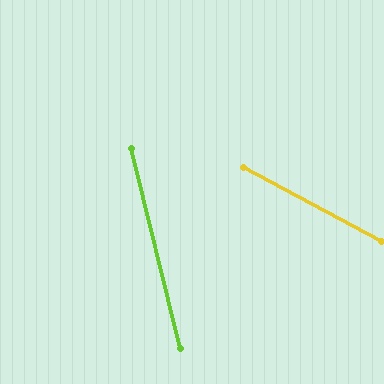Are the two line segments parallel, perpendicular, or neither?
Neither parallel nor perpendicular — they differ by about 48°.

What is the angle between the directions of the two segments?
Approximately 48 degrees.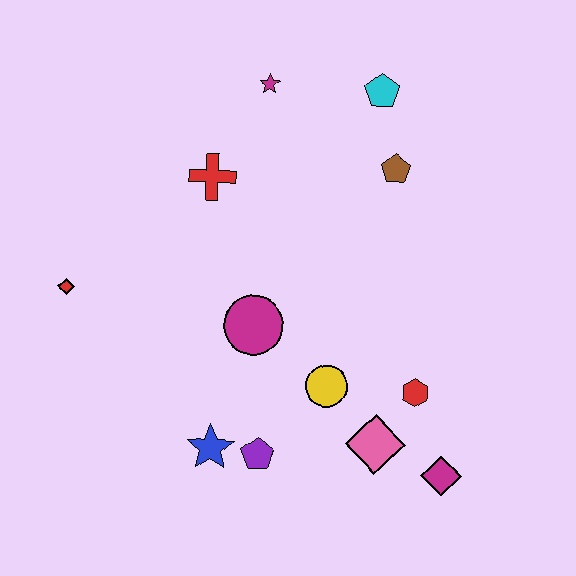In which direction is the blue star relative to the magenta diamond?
The blue star is to the left of the magenta diamond.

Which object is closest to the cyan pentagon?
The brown pentagon is closest to the cyan pentagon.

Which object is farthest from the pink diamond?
The magenta star is farthest from the pink diamond.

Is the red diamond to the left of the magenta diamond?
Yes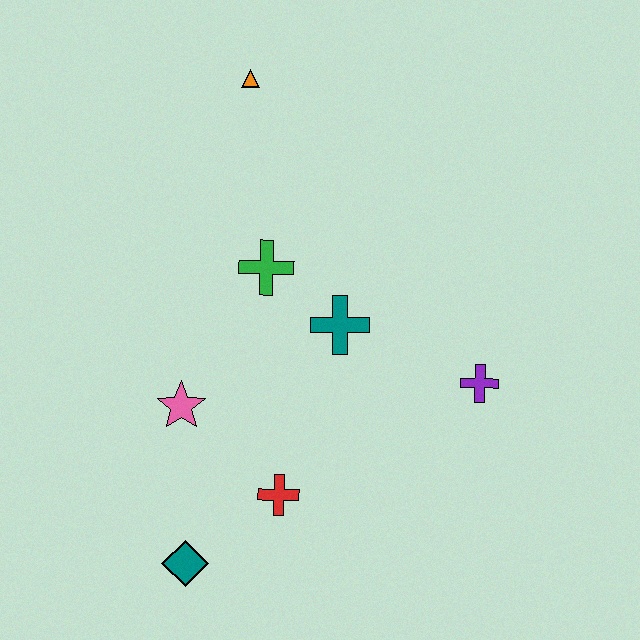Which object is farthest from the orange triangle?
The teal diamond is farthest from the orange triangle.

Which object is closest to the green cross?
The teal cross is closest to the green cross.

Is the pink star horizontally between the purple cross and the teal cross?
No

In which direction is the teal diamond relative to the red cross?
The teal diamond is to the left of the red cross.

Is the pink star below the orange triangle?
Yes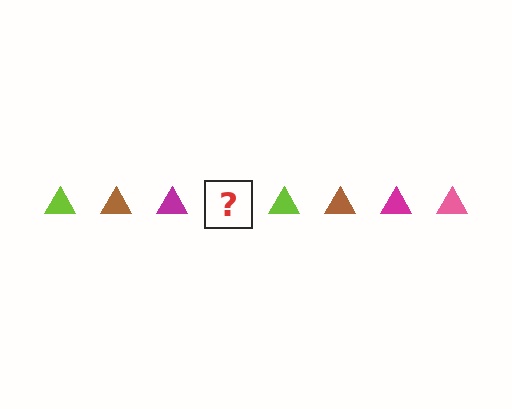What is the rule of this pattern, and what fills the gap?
The rule is that the pattern cycles through lime, brown, magenta, pink triangles. The gap should be filled with a pink triangle.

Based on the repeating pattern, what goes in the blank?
The blank should be a pink triangle.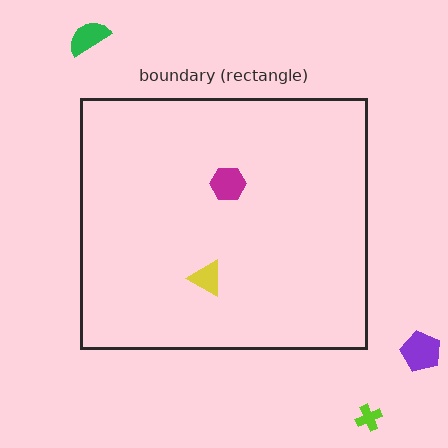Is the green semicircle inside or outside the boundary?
Outside.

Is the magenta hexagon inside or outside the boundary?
Inside.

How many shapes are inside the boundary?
2 inside, 3 outside.